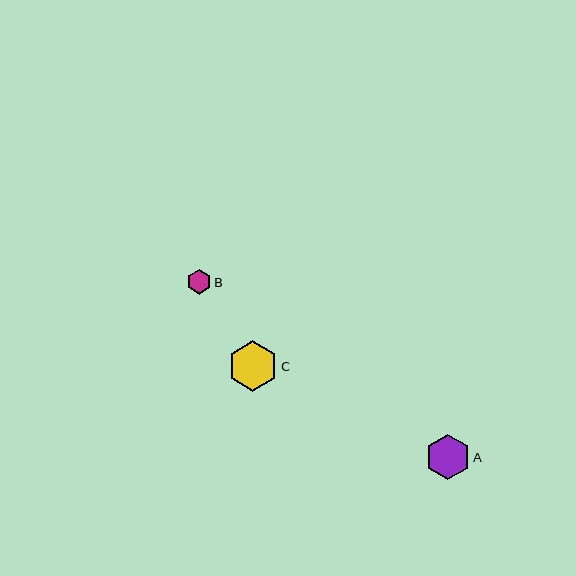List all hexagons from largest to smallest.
From largest to smallest: C, A, B.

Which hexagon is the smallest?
Hexagon B is the smallest with a size of approximately 25 pixels.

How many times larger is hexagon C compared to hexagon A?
Hexagon C is approximately 1.1 times the size of hexagon A.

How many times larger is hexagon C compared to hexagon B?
Hexagon C is approximately 2.0 times the size of hexagon B.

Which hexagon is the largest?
Hexagon C is the largest with a size of approximately 50 pixels.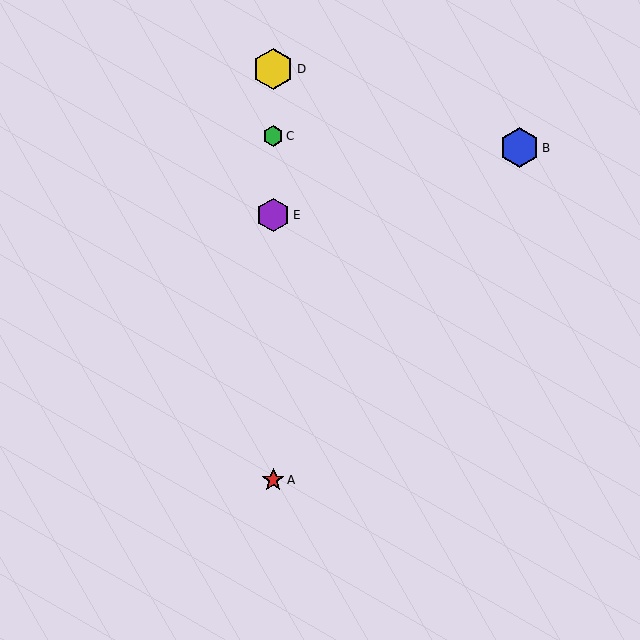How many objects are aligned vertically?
4 objects (A, C, D, E) are aligned vertically.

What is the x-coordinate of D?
Object D is at x≈273.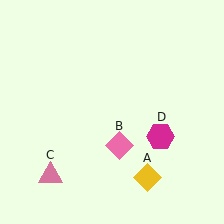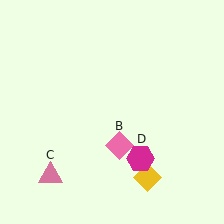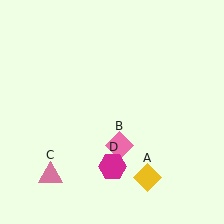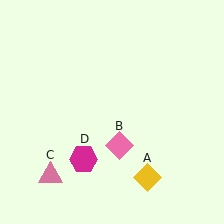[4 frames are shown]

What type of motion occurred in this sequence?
The magenta hexagon (object D) rotated clockwise around the center of the scene.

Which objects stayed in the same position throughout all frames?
Yellow diamond (object A) and pink diamond (object B) and pink triangle (object C) remained stationary.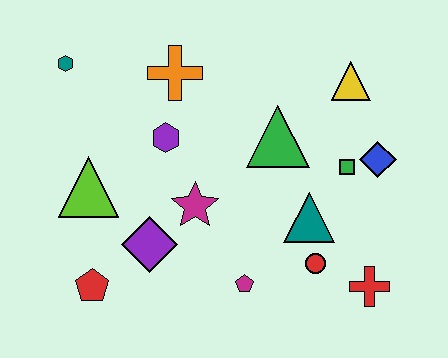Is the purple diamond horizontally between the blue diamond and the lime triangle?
Yes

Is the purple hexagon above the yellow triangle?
No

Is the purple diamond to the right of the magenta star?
No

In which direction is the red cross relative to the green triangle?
The red cross is below the green triangle.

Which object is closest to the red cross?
The red circle is closest to the red cross.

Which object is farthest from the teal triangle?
The teal hexagon is farthest from the teal triangle.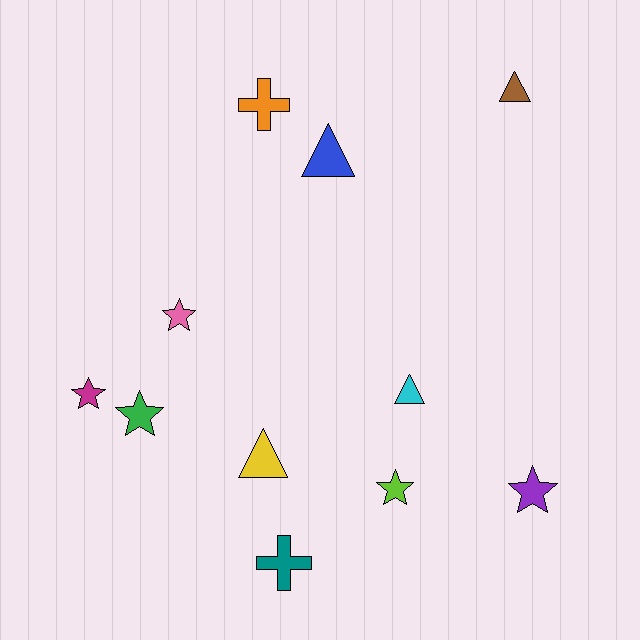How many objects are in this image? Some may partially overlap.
There are 11 objects.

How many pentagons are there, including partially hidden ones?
There are no pentagons.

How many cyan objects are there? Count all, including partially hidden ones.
There is 1 cyan object.